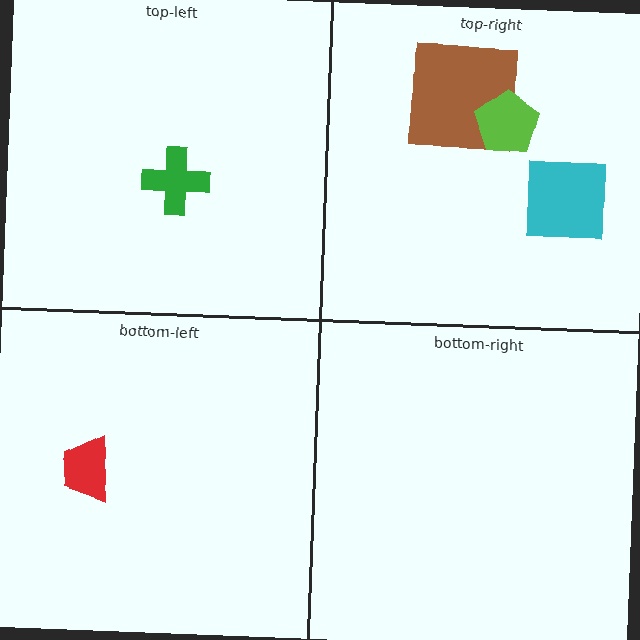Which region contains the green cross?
The top-left region.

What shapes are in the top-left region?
The green cross.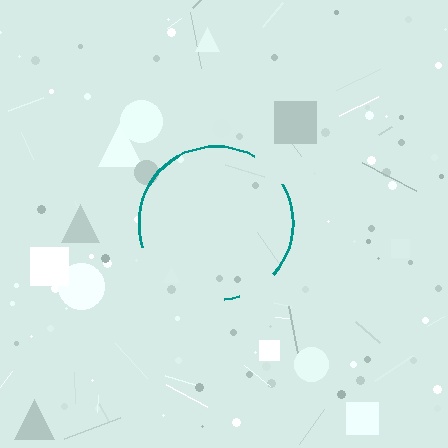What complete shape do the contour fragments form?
The contour fragments form a circle.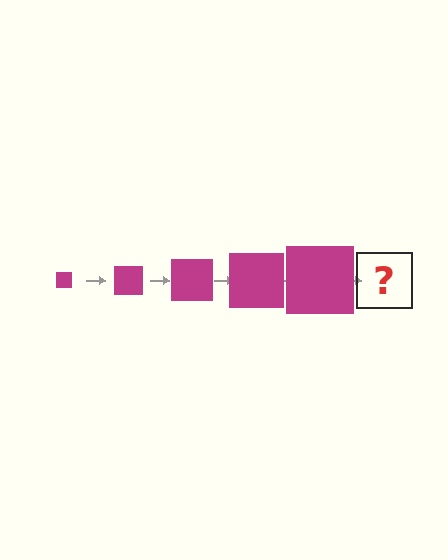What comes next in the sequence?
The next element should be a magenta square, larger than the previous one.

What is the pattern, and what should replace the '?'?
The pattern is that the square gets progressively larger each step. The '?' should be a magenta square, larger than the previous one.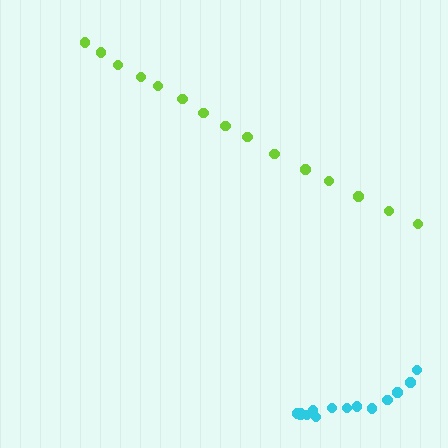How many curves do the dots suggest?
There are 2 distinct paths.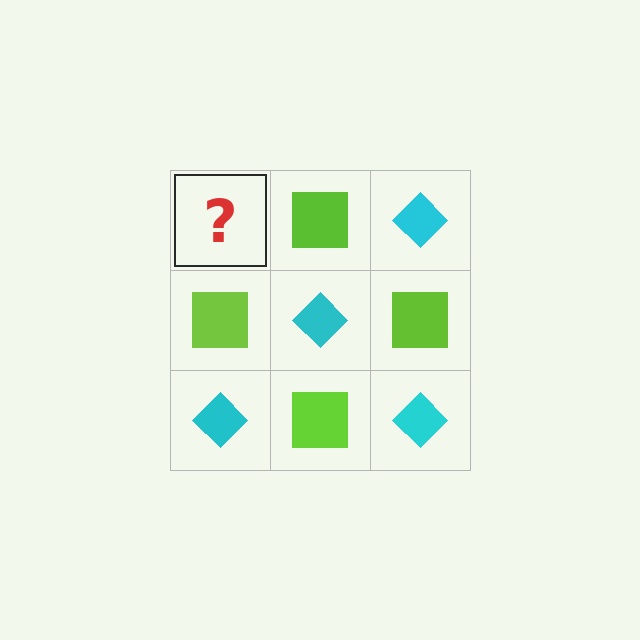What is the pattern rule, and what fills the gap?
The rule is that it alternates cyan diamond and lime square in a checkerboard pattern. The gap should be filled with a cyan diamond.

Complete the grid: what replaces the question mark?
The question mark should be replaced with a cyan diamond.